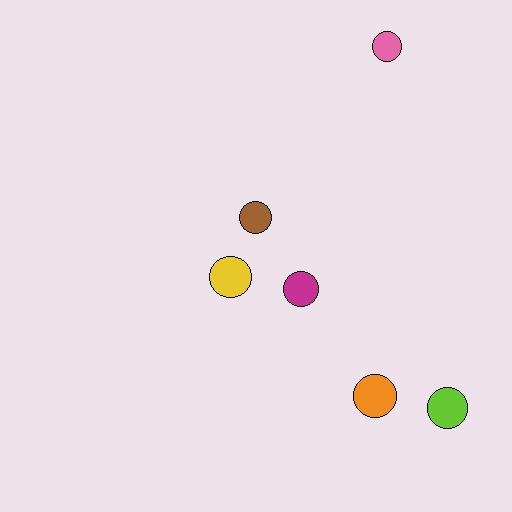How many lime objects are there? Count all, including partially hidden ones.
There is 1 lime object.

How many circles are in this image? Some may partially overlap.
There are 6 circles.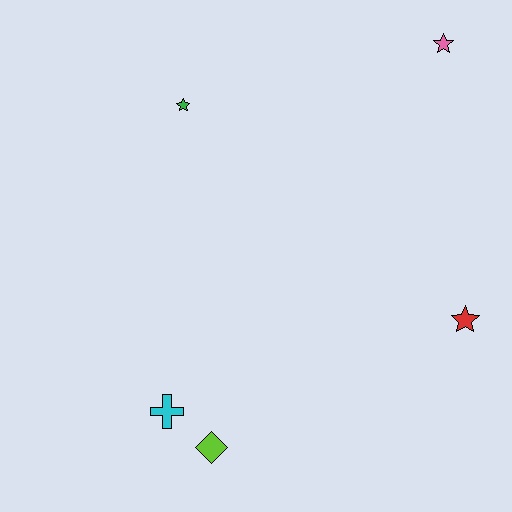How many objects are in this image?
There are 5 objects.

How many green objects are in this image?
There is 1 green object.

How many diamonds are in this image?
There is 1 diamond.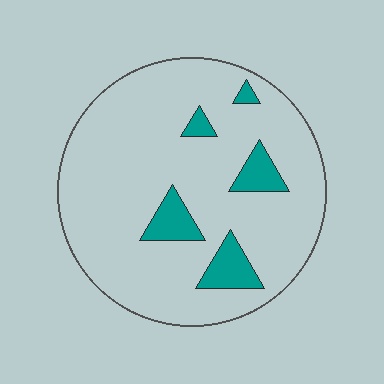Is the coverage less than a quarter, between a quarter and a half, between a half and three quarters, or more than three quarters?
Less than a quarter.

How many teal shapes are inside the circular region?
5.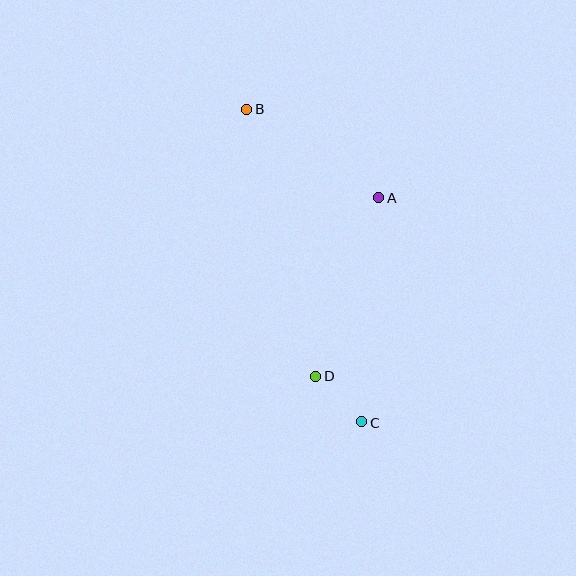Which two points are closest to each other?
Points C and D are closest to each other.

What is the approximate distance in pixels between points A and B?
The distance between A and B is approximately 158 pixels.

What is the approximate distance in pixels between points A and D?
The distance between A and D is approximately 190 pixels.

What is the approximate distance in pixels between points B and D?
The distance between B and D is approximately 276 pixels.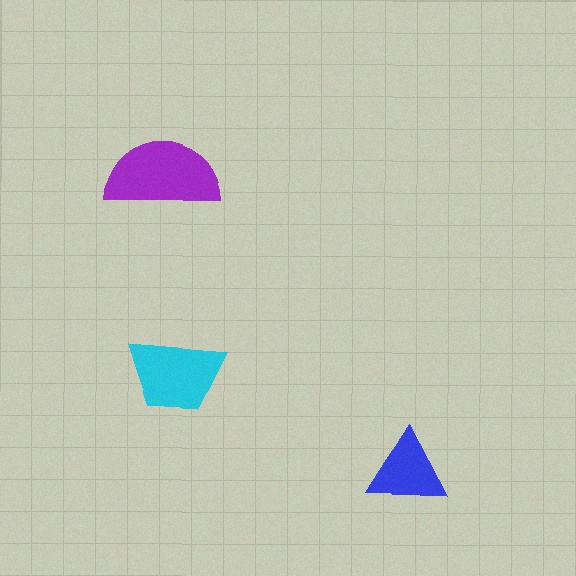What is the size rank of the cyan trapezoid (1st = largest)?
2nd.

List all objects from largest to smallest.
The purple semicircle, the cyan trapezoid, the blue triangle.